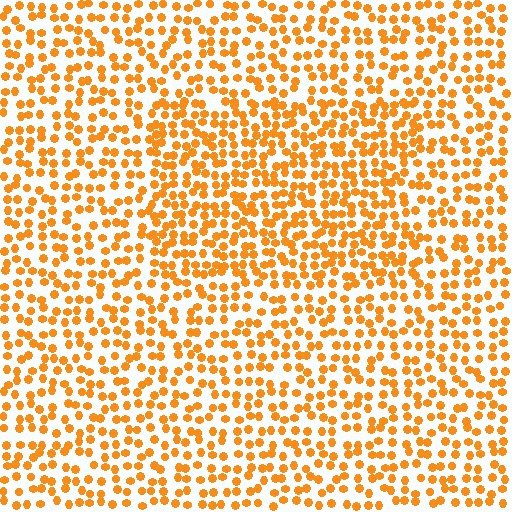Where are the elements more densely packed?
The elements are more densely packed inside the rectangle boundary.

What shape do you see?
I see a rectangle.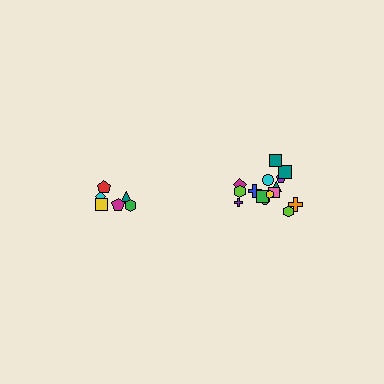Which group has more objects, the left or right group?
The right group.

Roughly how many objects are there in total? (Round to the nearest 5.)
Roughly 20 objects in total.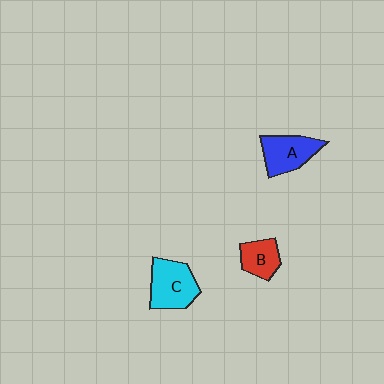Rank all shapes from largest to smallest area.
From largest to smallest: C (cyan), A (blue), B (red).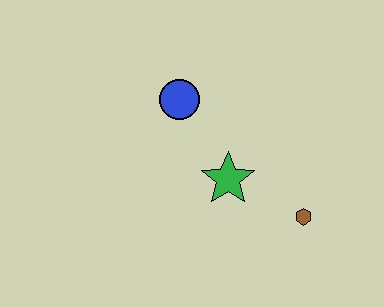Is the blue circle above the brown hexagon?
Yes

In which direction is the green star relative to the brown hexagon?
The green star is to the left of the brown hexagon.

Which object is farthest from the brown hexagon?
The blue circle is farthest from the brown hexagon.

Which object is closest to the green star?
The brown hexagon is closest to the green star.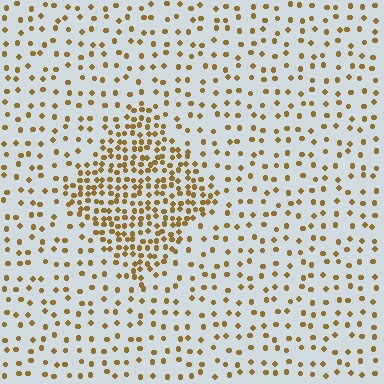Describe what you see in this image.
The image contains small brown elements arranged at two different densities. A diamond-shaped region is visible where the elements are more densely packed than the surrounding area.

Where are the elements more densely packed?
The elements are more densely packed inside the diamond boundary.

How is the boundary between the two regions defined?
The boundary is defined by a change in element density (approximately 2.6x ratio). All elements are the same color, size, and shape.